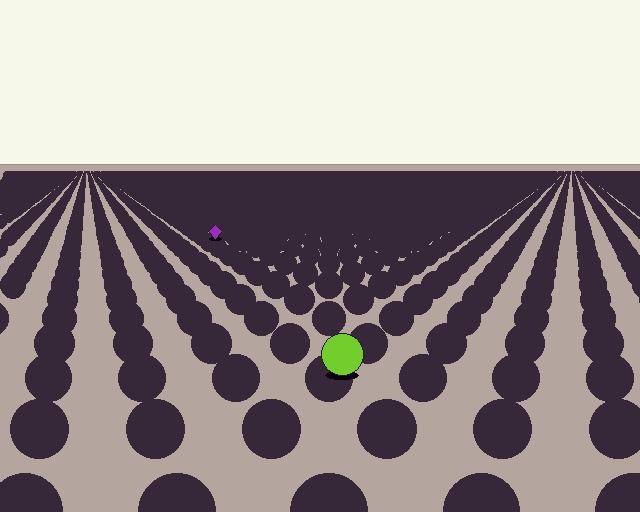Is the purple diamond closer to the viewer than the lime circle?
No. The lime circle is closer — you can tell from the texture gradient: the ground texture is coarser near it.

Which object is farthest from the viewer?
The purple diamond is farthest from the viewer. It appears smaller and the ground texture around it is denser.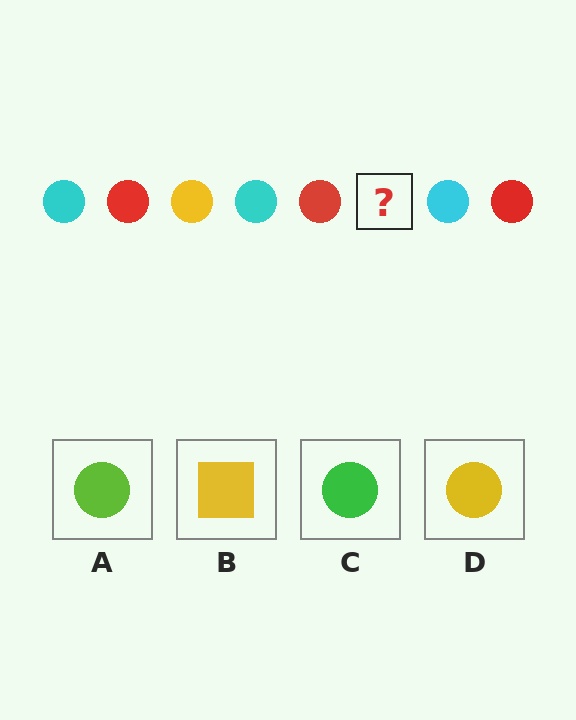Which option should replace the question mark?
Option D.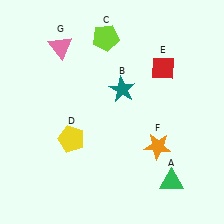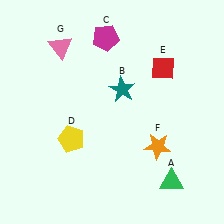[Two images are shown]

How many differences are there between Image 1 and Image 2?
There is 1 difference between the two images.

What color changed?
The pentagon (C) changed from lime in Image 1 to magenta in Image 2.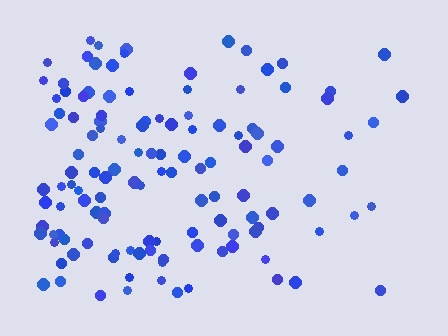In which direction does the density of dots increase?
From right to left, with the left side densest.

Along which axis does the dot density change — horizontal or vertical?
Horizontal.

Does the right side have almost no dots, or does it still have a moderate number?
Still a moderate number, just noticeably fewer than the left.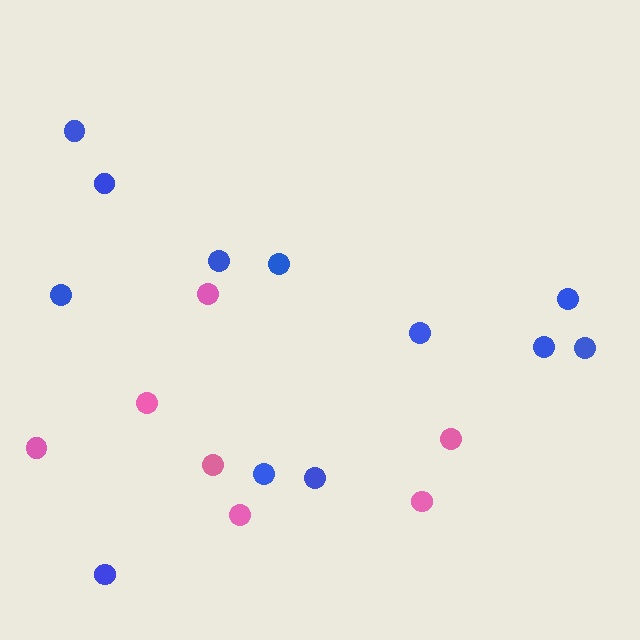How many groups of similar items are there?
There are 2 groups: one group of blue circles (12) and one group of pink circles (7).